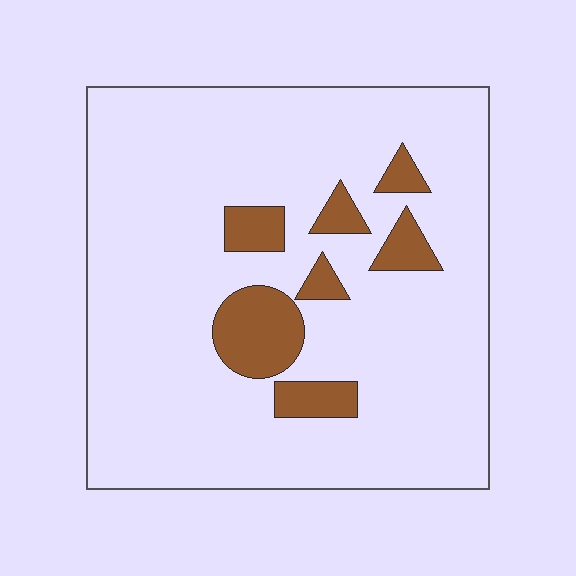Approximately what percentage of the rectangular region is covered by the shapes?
Approximately 10%.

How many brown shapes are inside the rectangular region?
7.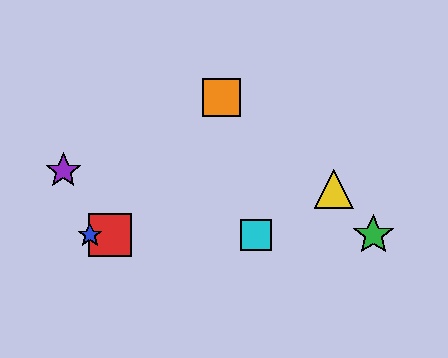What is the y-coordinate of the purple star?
The purple star is at y≈171.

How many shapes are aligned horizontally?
4 shapes (the red square, the blue star, the green star, the cyan square) are aligned horizontally.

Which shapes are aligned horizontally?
The red square, the blue star, the green star, the cyan square are aligned horizontally.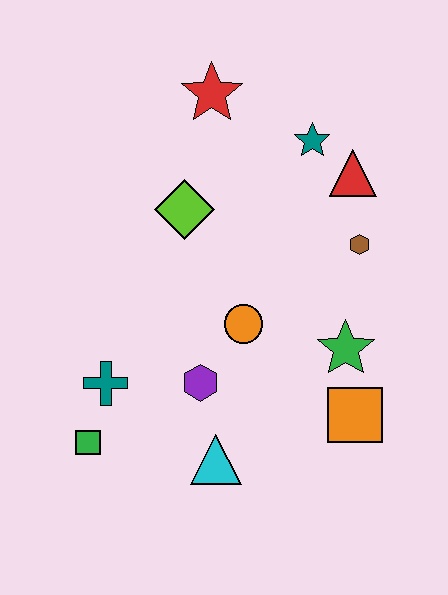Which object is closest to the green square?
The teal cross is closest to the green square.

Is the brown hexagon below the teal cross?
No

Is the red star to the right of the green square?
Yes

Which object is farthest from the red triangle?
The green square is farthest from the red triangle.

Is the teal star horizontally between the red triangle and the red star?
Yes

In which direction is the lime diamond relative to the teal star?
The lime diamond is to the left of the teal star.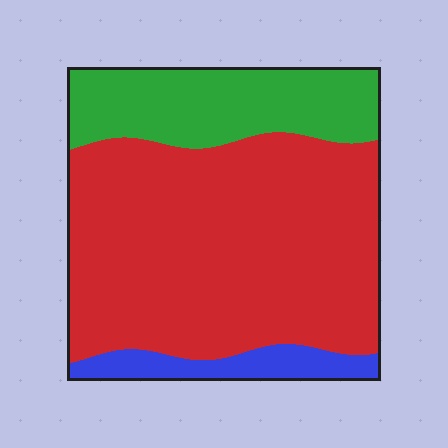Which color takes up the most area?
Red, at roughly 70%.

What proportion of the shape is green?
Green covers about 25% of the shape.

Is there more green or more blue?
Green.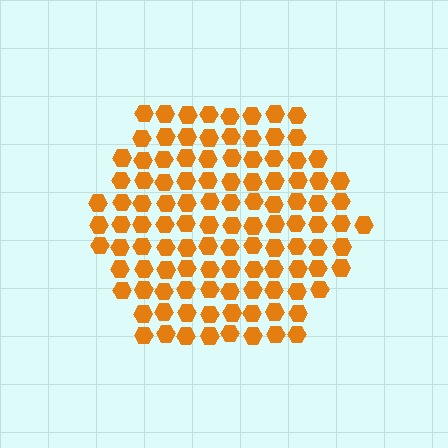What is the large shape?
The large shape is a hexagon.